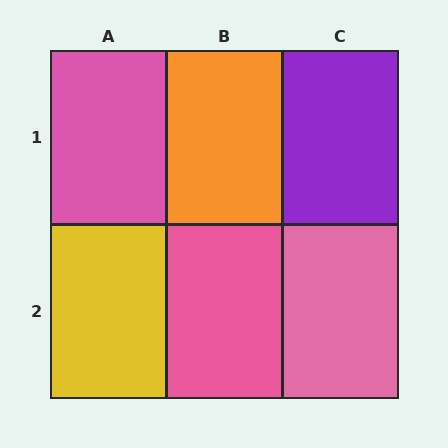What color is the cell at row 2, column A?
Yellow.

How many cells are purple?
1 cell is purple.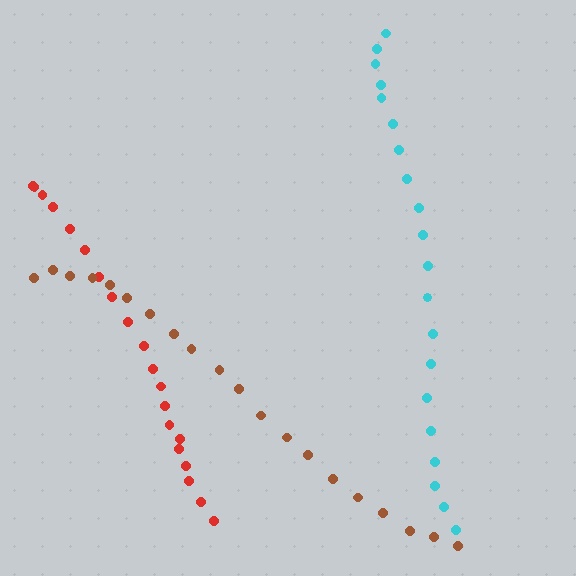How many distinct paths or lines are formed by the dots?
There are 3 distinct paths.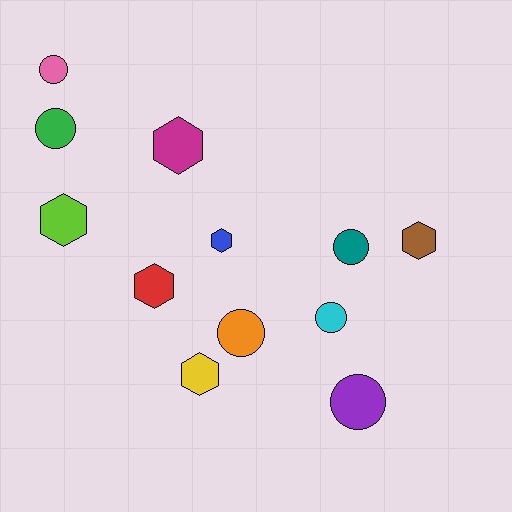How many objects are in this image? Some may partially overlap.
There are 12 objects.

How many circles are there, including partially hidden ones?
There are 6 circles.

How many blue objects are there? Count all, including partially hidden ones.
There is 1 blue object.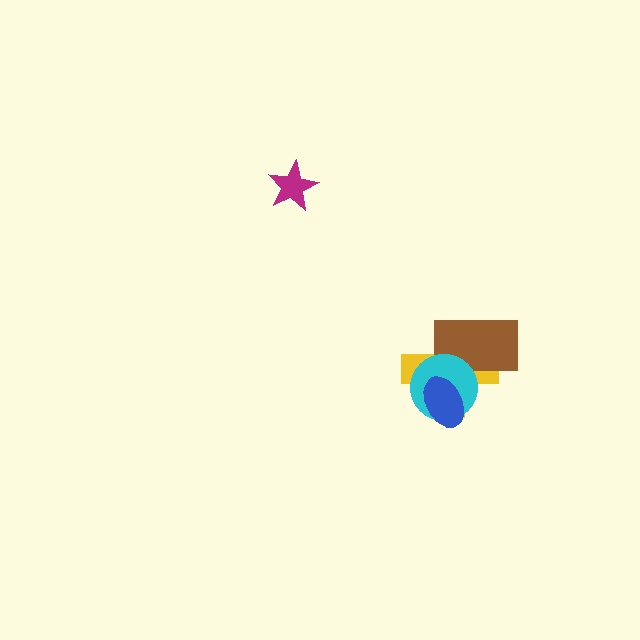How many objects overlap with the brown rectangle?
2 objects overlap with the brown rectangle.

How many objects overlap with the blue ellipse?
2 objects overlap with the blue ellipse.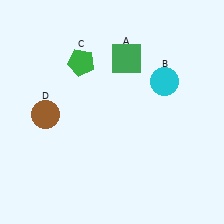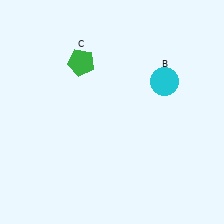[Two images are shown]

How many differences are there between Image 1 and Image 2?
There are 2 differences between the two images.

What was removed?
The green square (A), the brown circle (D) were removed in Image 2.